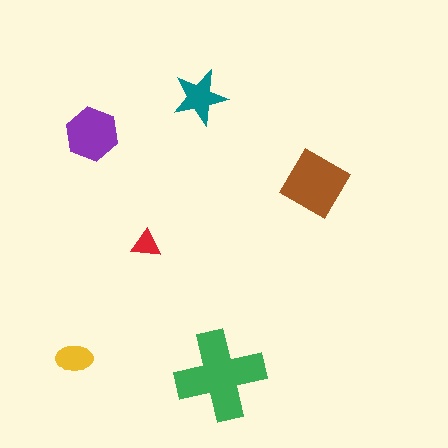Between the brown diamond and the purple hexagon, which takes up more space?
The brown diamond.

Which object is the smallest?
The red triangle.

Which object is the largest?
The green cross.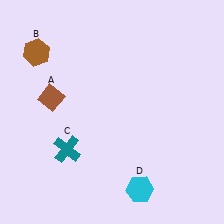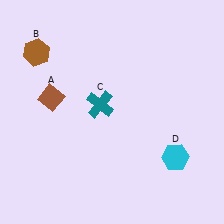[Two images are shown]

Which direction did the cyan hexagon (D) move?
The cyan hexagon (D) moved right.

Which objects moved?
The objects that moved are: the teal cross (C), the cyan hexagon (D).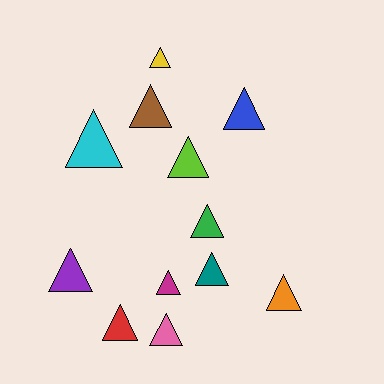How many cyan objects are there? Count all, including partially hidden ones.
There is 1 cyan object.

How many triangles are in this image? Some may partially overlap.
There are 12 triangles.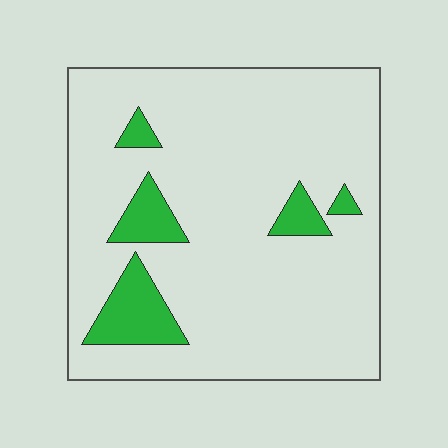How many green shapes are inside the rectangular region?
5.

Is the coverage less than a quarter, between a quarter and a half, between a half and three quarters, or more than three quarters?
Less than a quarter.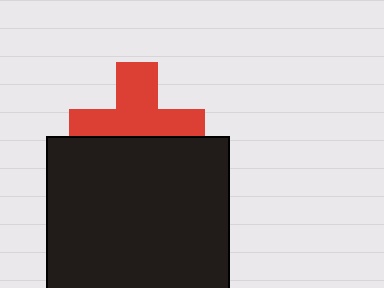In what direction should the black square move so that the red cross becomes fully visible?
The black square should move down. That is the shortest direction to clear the overlap and leave the red cross fully visible.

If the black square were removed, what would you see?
You would see the complete red cross.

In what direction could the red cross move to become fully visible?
The red cross could move up. That would shift it out from behind the black square entirely.